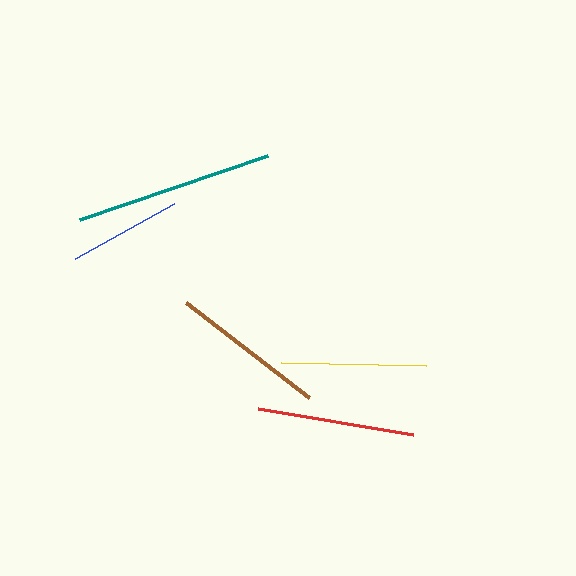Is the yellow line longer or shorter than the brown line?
The brown line is longer than the yellow line.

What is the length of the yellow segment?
The yellow segment is approximately 145 pixels long.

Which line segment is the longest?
The teal line is the longest at approximately 198 pixels.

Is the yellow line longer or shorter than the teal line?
The teal line is longer than the yellow line.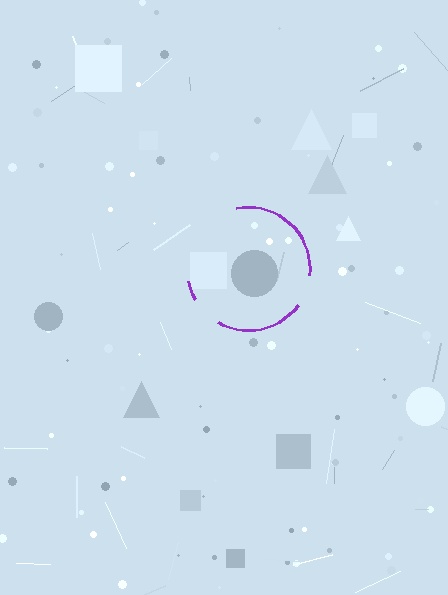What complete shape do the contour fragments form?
The contour fragments form a circle.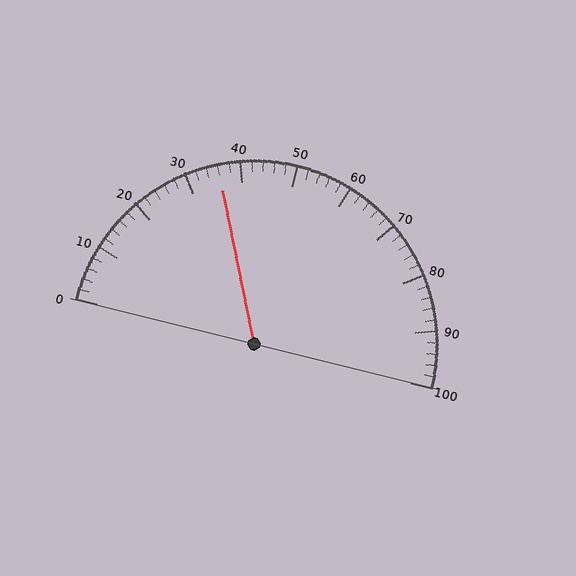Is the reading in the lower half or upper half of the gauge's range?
The reading is in the lower half of the range (0 to 100).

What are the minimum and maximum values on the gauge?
The gauge ranges from 0 to 100.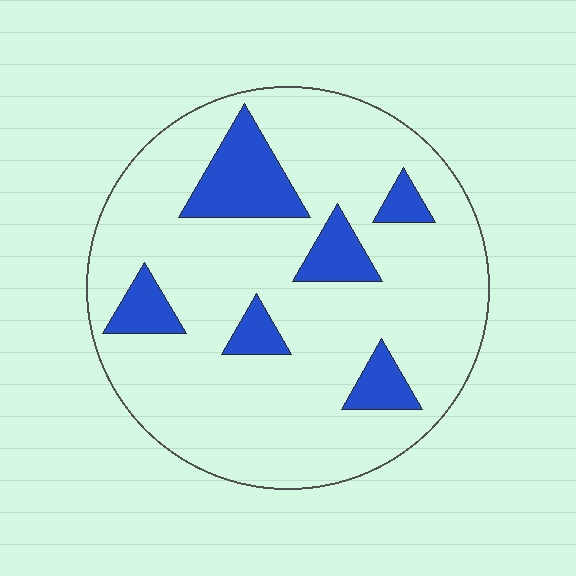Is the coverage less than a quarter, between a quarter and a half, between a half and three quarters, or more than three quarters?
Less than a quarter.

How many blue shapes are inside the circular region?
6.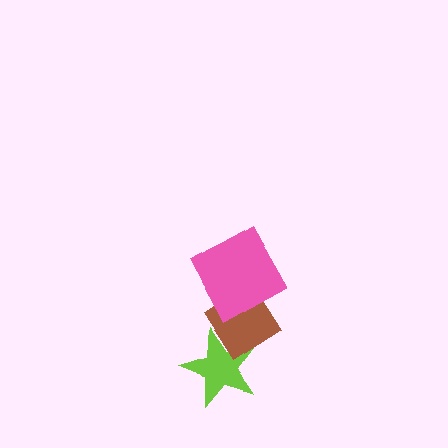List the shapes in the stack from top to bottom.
From top to bottom: the pink square, the brown diamond, the lime star.